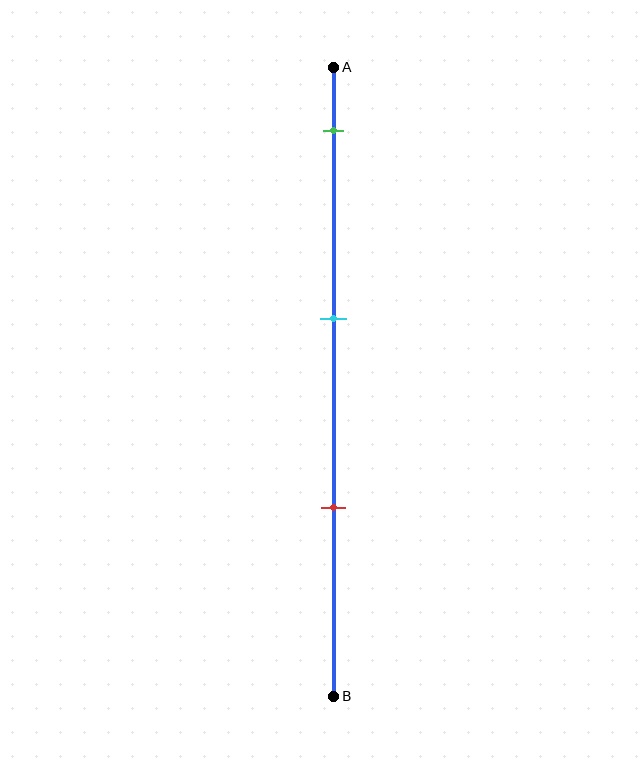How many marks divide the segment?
There are 3 marks dividing the segment.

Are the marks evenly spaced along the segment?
Yes, the marks are approximately evenly spaced.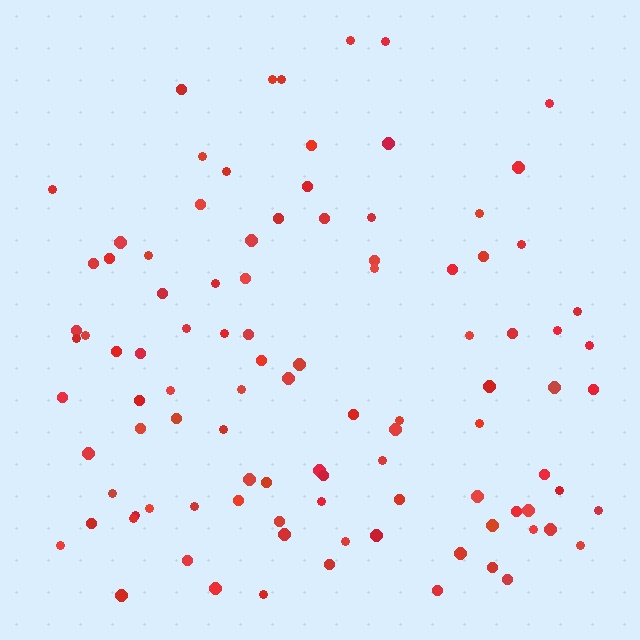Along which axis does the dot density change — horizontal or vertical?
Vertical.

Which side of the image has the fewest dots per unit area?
The top.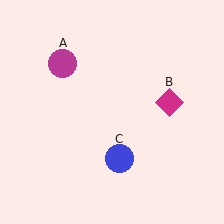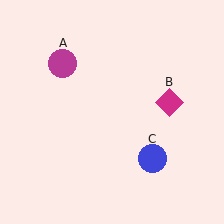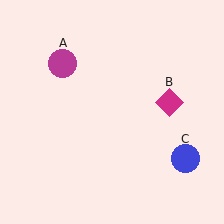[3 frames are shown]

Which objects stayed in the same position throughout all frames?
Magenta circle (object A) and magenta diamond (object B) remained stationary.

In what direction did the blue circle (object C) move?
The blue circle (object C) moved right.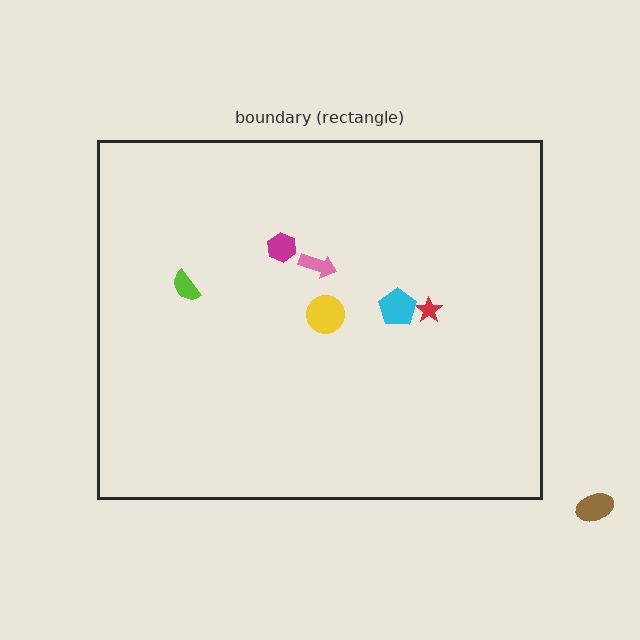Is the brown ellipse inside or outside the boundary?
Outside.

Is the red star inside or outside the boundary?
Inside.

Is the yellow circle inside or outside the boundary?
Inside.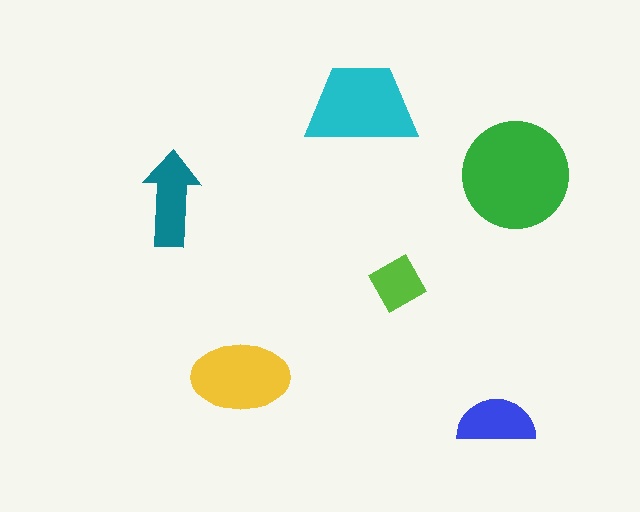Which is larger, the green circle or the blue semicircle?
The green circle.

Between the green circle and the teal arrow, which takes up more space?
The green circle.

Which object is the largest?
The green circle.